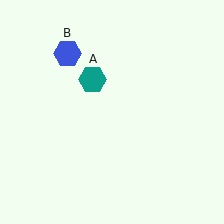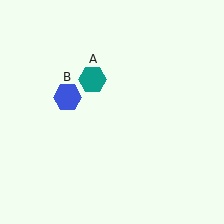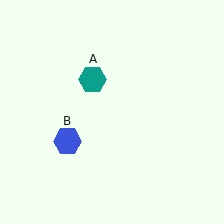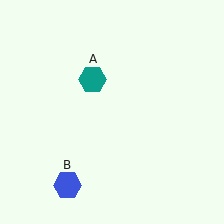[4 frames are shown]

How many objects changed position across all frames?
1 object changed position: blue hexagon (object B).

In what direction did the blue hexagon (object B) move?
The blue hexagon (object B) moved down.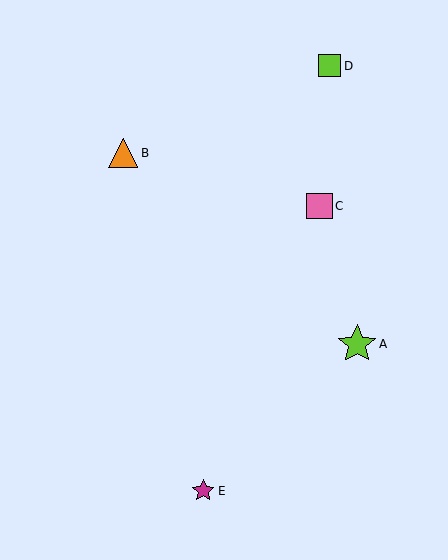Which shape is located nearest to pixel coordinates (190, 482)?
The magenta star (labeled E) at (203, 491) is nearest to that location.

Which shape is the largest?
The lime star (labeled A) is the largest.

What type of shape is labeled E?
Shape E is a magenta star.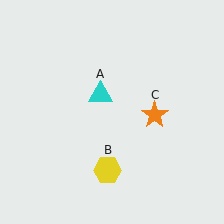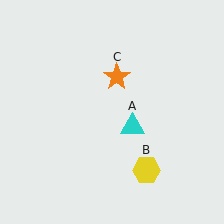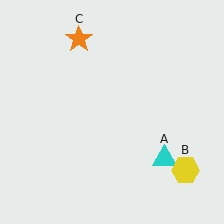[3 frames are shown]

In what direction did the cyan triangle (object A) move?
The cyan triangle (object A) moved down and to the right.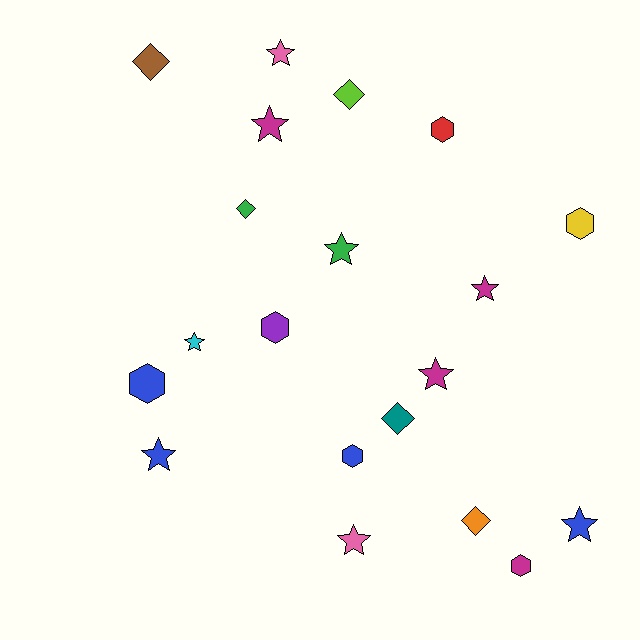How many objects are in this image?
There are 20 objects.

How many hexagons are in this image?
There are 6 hexagons.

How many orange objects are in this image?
There is 1 orange object.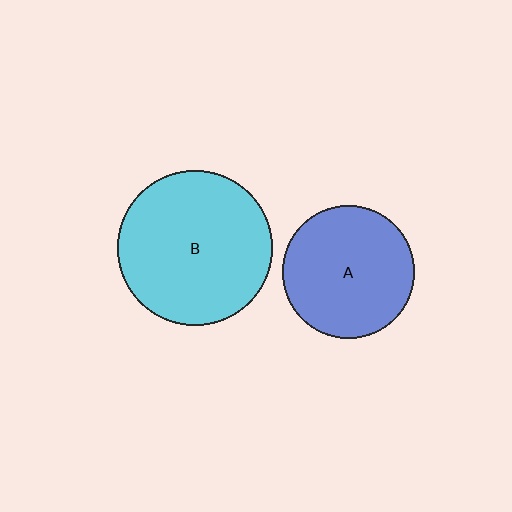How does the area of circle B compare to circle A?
Approximately 1.4 times.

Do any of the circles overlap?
No, none of the circles overlap.